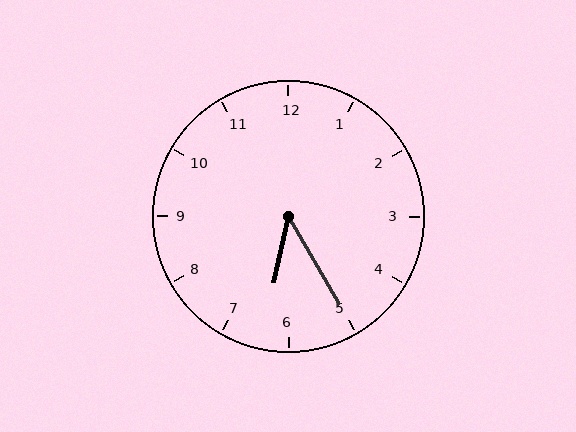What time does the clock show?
6:25.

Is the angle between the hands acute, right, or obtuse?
It is acute.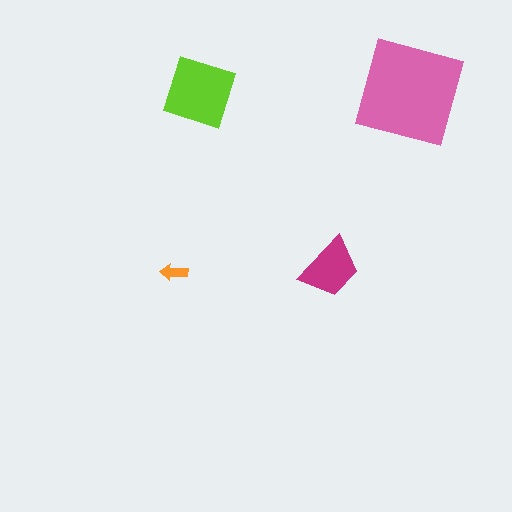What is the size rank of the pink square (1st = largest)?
1st.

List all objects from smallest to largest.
The orange arrow, the magenta trapezoid, the lime diamond, the pink square.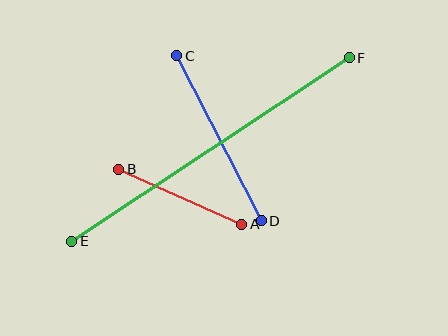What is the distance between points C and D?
The distance is approximately 185 pixels.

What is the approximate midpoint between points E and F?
The midpoint is at approximately (210, 150) pixels.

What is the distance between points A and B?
The distance is approximately 135 pixels.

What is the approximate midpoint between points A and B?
The midpoint is at approximately (180, 197) pixels.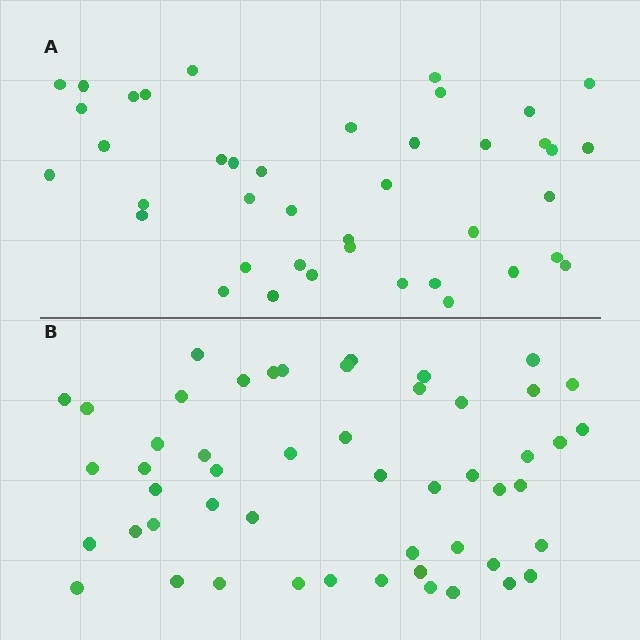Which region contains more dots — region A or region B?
Region B (the bottom region) has more dots.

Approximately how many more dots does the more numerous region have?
Region B has roughly 10 or so more dots than region A.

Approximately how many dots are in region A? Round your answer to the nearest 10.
About 40 dots. (The exact count is 41, which rounds to 40.)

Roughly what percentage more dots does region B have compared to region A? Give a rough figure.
About 25% more.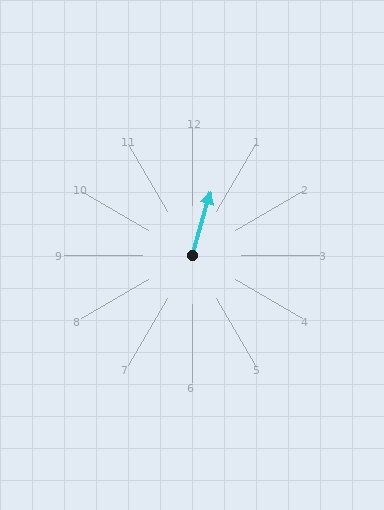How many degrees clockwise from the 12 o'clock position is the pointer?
Approximately 16 degrees.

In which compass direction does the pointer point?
North.